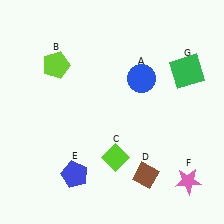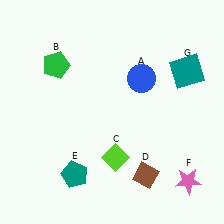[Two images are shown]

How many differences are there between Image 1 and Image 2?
There are 3 differences between the two images.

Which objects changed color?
B changed from lime to green. E changed from blue to teal. G changed from green to teal.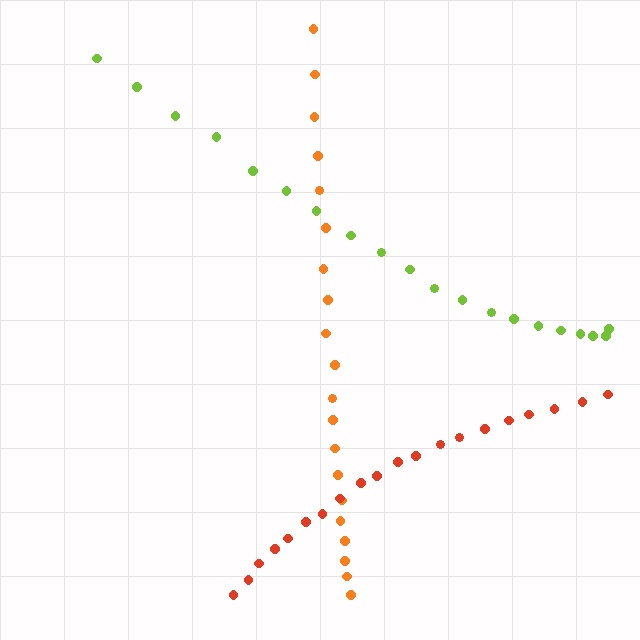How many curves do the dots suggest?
There are 3 distinct paths.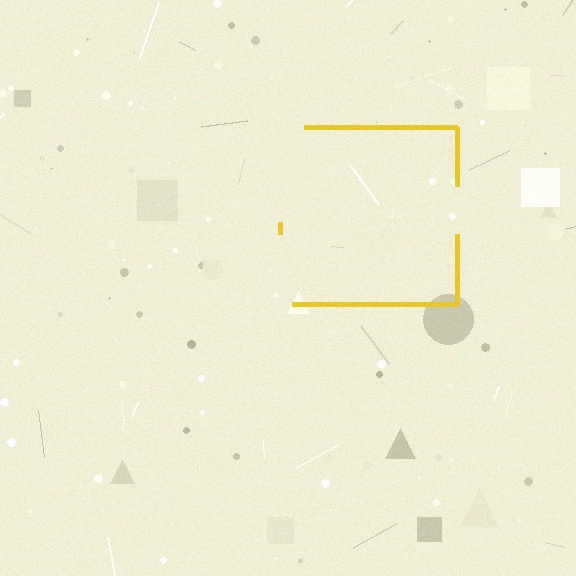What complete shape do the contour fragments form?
The contour fragments form a square.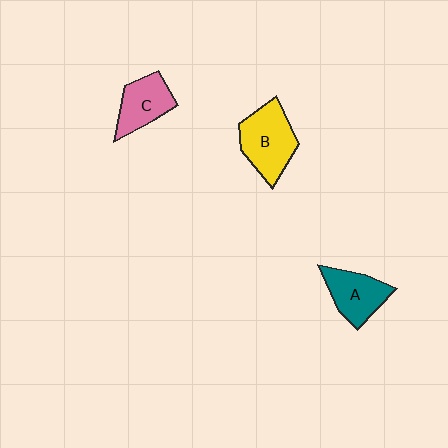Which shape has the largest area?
Shape B (yellow).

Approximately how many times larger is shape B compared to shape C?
Approximately 1.3 times.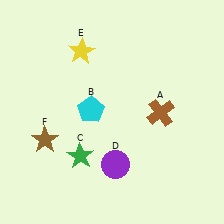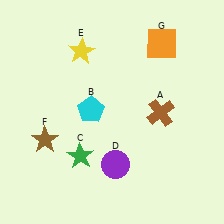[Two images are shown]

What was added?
An orange square (G) was added in Image 2.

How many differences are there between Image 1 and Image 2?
There is 1 difference between the two images.